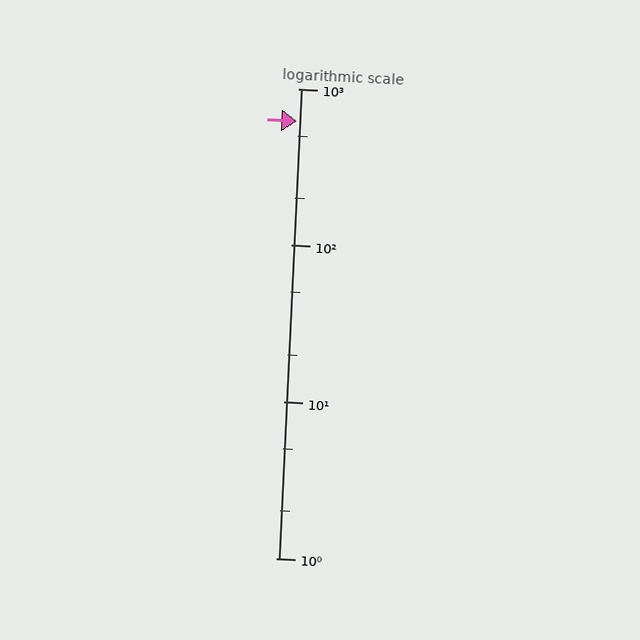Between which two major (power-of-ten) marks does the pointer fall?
The pointer is between 100 and 1000.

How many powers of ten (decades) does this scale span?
The scale spans 3 decades, from 1 to 1000.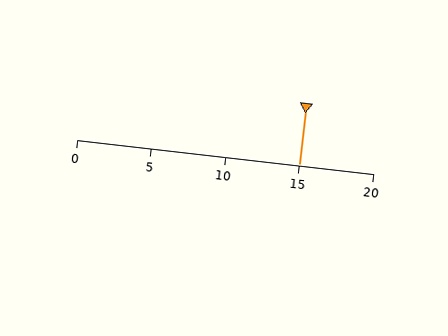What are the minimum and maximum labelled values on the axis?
The axis runs from 0 to 20.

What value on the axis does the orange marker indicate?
The marker indicates approximately 15.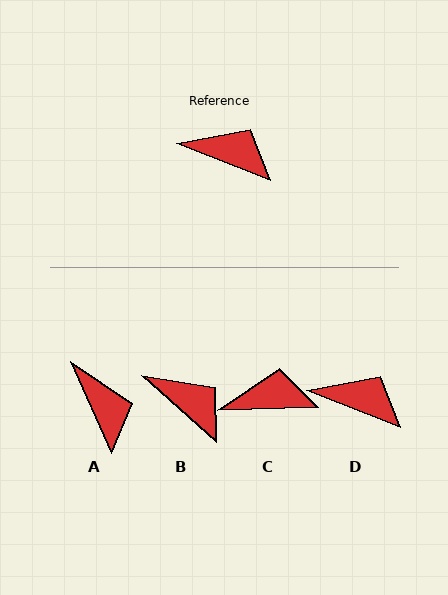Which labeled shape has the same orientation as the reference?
D.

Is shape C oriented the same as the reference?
No, it is off by about 23 degrees.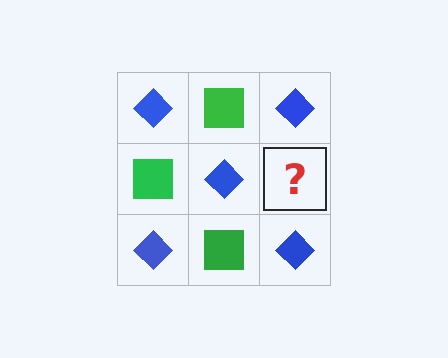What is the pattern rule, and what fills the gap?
The rule is that it alternates blue diamond and green square in a checkerboard pattern. The gap should be filled with a green square.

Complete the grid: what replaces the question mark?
The question mark should be replaced with a green square.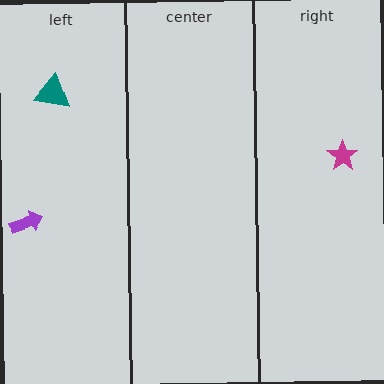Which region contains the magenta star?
The right region.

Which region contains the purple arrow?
The left region.